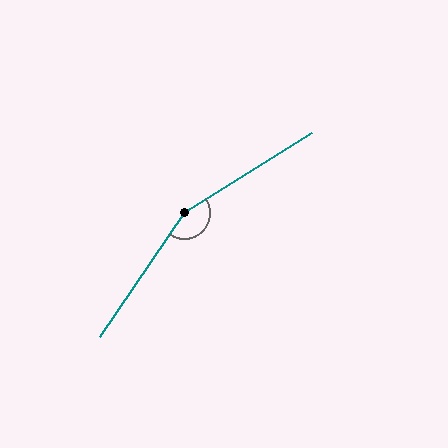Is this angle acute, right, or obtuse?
It is obtuse.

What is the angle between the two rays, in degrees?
Approximately 156 degrees.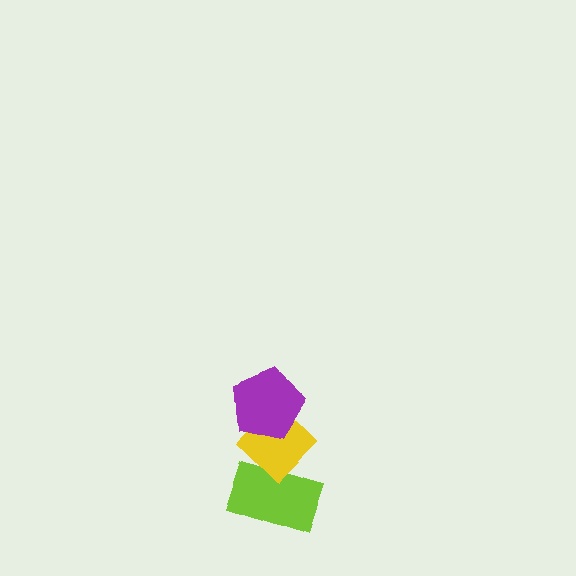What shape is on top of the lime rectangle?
The yellow diamond is on top of the lime rectangle.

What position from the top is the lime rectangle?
The lime rectangle is 3rd from the top.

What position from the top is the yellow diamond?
The yellow diamond is 2nd from the top.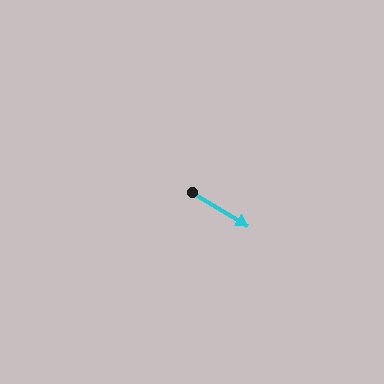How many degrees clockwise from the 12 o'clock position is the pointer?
Approximately 121 degrees.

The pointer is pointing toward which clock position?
Roughly 4 o'clock.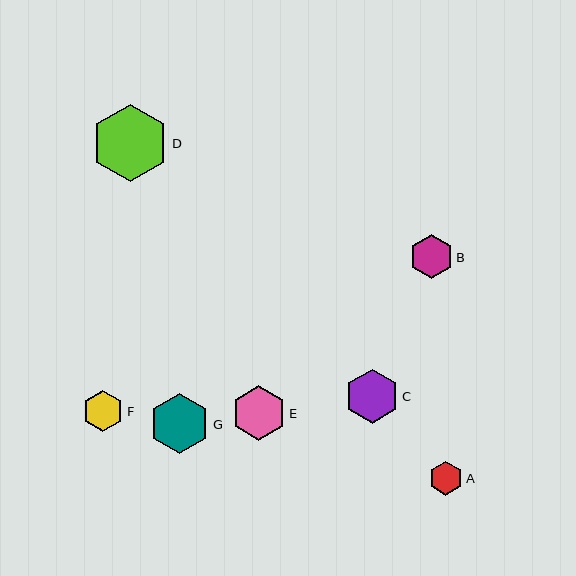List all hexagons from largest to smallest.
From largest to smallest: D, G, E, C, B, F, A.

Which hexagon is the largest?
Hexagon D is the largest with a size of approximately 77 pixels.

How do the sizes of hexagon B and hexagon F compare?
Hexagon B and hexagon F are approximately the same size.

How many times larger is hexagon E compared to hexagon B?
Hexagon E is approximately 1.3 times the size of hexagon B.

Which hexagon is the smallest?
Hexagon A is the smallest with a size of approximately 34 pixels.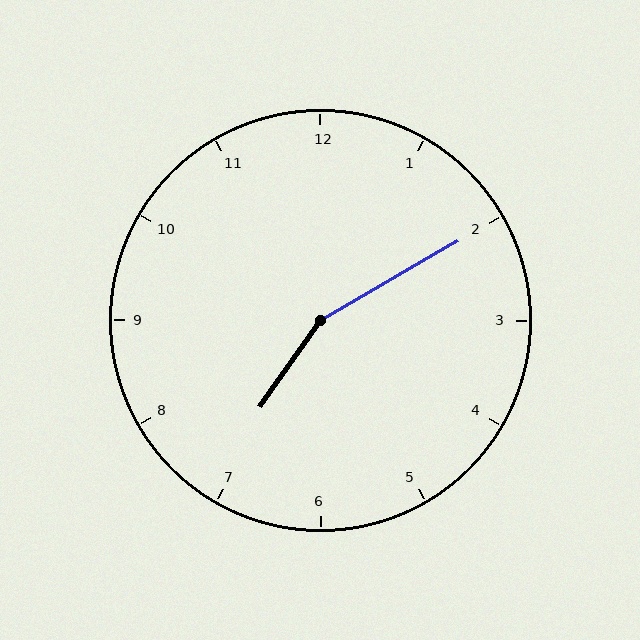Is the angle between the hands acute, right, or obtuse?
It is obtuse.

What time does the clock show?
7:10.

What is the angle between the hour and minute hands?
Approximately 155 degrees.